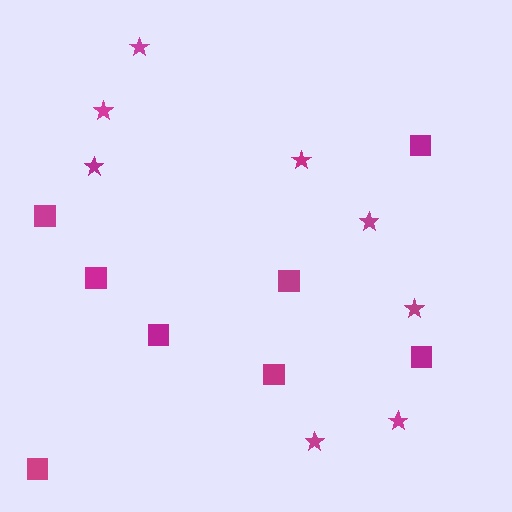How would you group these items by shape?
There are 2 groups: one group of squares (8) and one group of stars (8).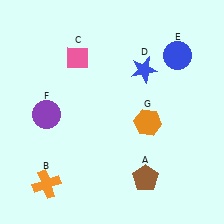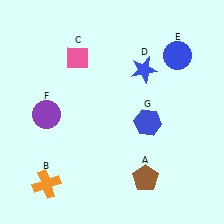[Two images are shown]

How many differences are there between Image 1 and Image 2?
There is 1 difference between the two images.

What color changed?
The hexagon (G) changed from orange in Image 1 to blue in Image 2.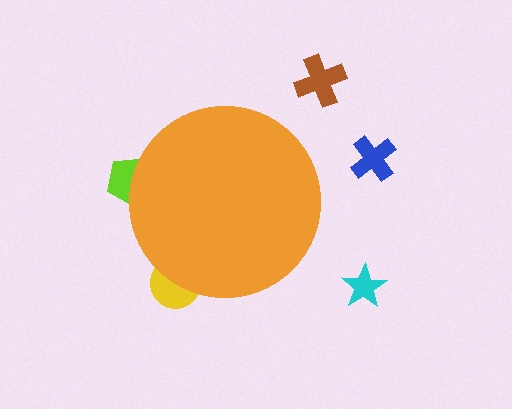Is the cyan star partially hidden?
No, the cyan star is fully visible.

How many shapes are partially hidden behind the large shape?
2 shapes are partially hidden.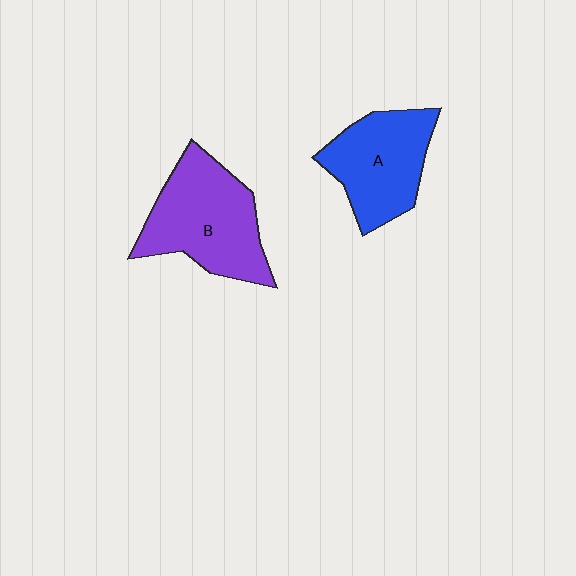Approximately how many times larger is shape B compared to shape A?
Approximately 1.2 times.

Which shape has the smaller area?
Shape A (blue).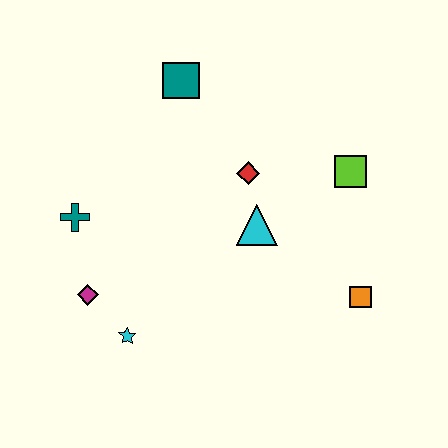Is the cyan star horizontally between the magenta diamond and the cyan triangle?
Yes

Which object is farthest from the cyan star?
The lime square is farthest from the cyan star.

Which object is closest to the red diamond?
The cyan triangle is closest to the red diamond.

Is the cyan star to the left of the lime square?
Yes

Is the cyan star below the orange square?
Yes